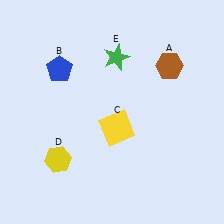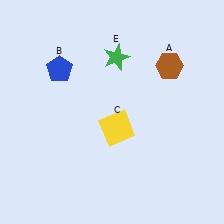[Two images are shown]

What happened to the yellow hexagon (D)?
The yellow hexagon (D) was removed in Image 2. It was in the bottom-left area of Image 1.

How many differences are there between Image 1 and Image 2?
There is 1 difference between the two images.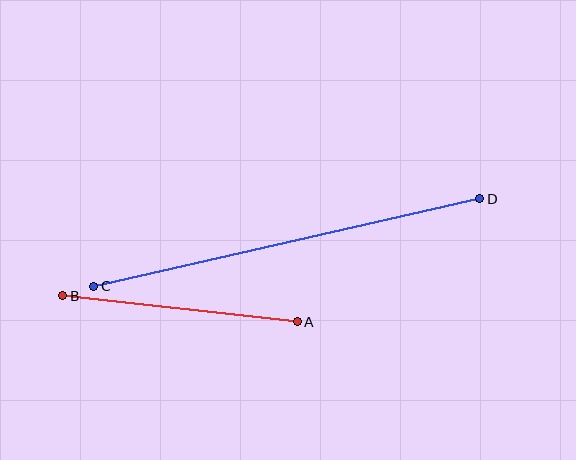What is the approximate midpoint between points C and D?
The midpoint is at approximately (287, 242) pixels.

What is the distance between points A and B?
The distance is approximately 235 pixels.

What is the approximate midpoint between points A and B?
The midpoint is at approximately (180, 309) pixels.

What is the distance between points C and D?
The distance is approximately 396 pixels.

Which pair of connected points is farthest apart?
Points C and D are farthest apart.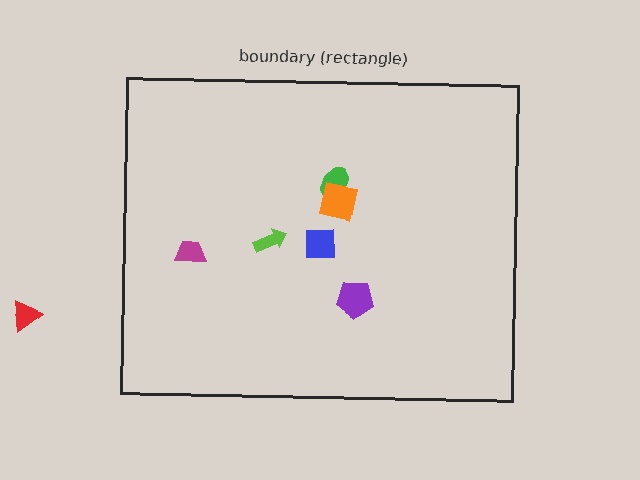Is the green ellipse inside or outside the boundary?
Inside.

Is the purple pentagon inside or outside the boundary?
Inside.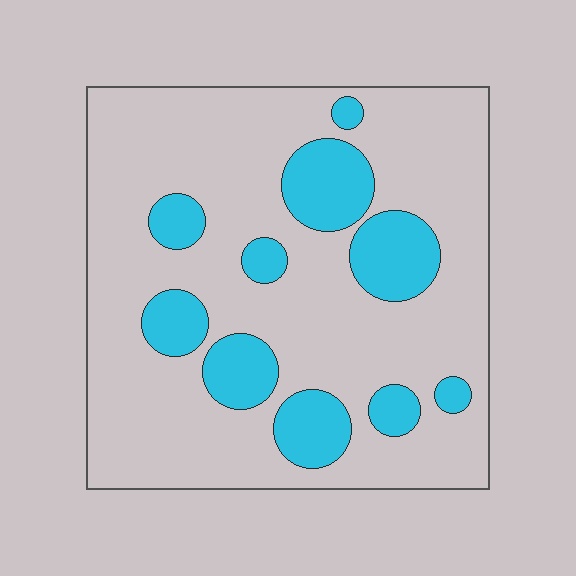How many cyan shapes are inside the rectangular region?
10.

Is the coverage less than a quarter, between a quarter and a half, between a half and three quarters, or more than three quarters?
Less than a quarter.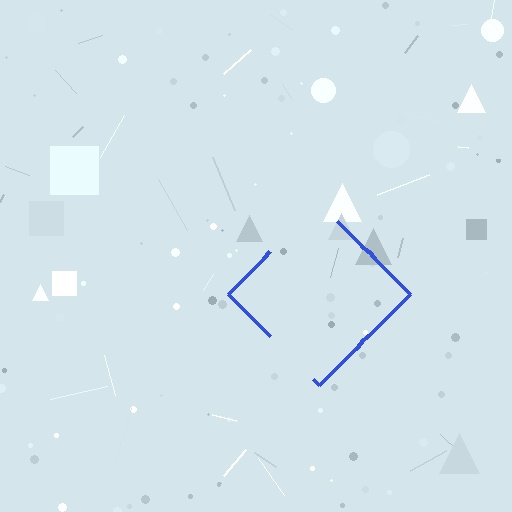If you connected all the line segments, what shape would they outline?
They would outline a diamond.